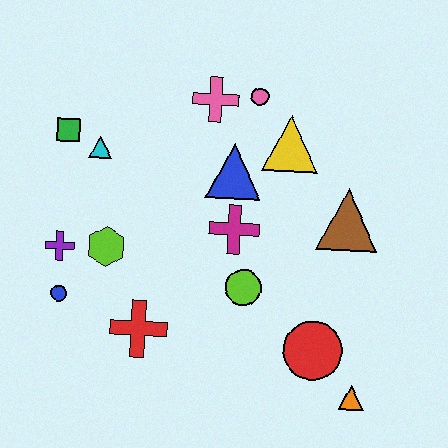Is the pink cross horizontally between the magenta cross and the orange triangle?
No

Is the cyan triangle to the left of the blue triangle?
Yes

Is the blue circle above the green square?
No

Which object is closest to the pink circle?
The pink cross is closest to the pink circle.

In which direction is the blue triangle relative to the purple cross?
The blue triangle is to the right of the purple cross.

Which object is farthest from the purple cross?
The orange triangle is farthest from the purple cross.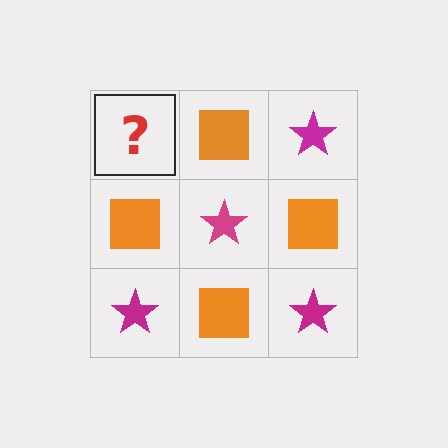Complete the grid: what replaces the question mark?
The question mark should be replaced with a magenta star.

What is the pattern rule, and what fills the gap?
The rule is that it alternates magenta star and orange square in a checkerboard pattern. The gap should be filled with a magenta star.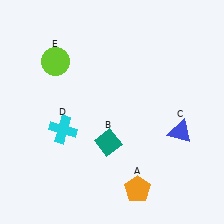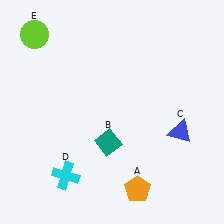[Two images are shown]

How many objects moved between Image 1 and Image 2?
2 objects moved between the two images.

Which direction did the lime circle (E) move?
The lime circle (E) moved up.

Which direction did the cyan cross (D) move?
The cyan cross (D) moved down.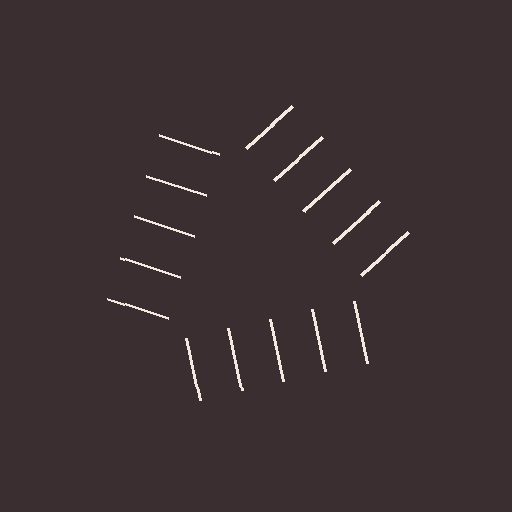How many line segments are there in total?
15 — 5 along each of the 3 edges.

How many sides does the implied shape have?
3 sides — the line-ends trace a triangle.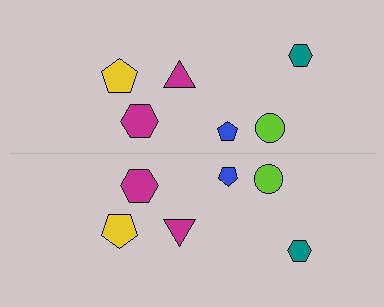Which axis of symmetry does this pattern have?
The pattern has a horizontal axis of symmetry running through the center of the image.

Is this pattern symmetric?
Yes, this pattern has bilateral (reflection) symmetry.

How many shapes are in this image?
There are 12 shapes in this image.